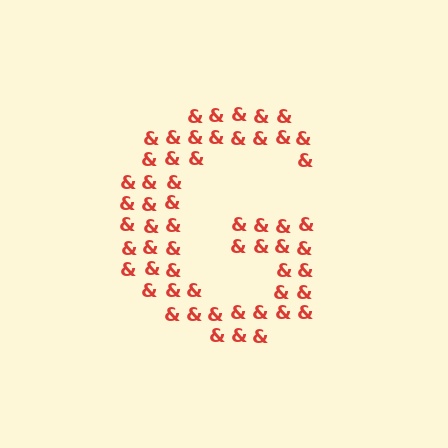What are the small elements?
The small elements are ampersands.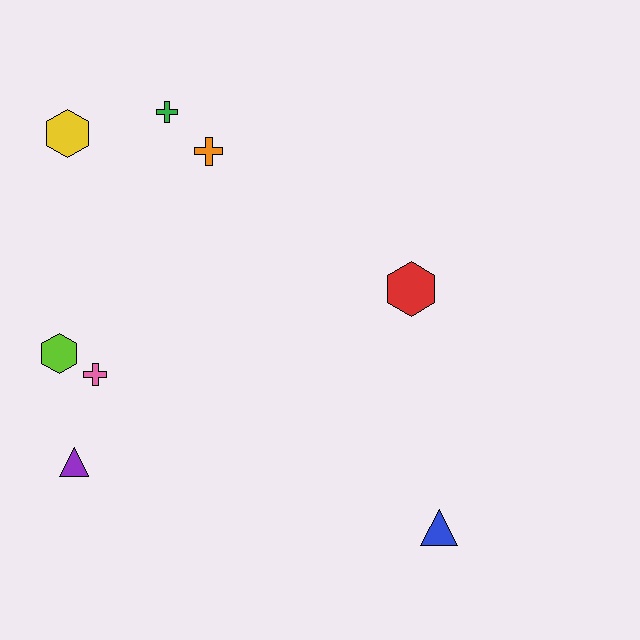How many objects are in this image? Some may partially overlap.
There are 8 objects.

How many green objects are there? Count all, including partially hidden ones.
There is 1 green object.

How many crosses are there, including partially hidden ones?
There are 3 crosses.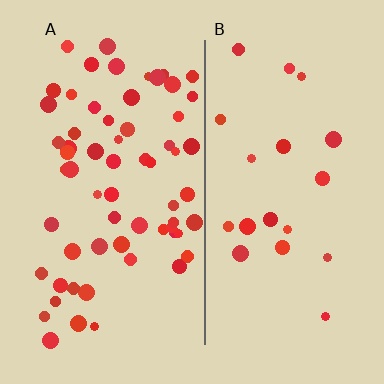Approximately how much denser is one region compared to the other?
Approximately 3.2× — region A over region B.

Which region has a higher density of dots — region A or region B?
A (the left).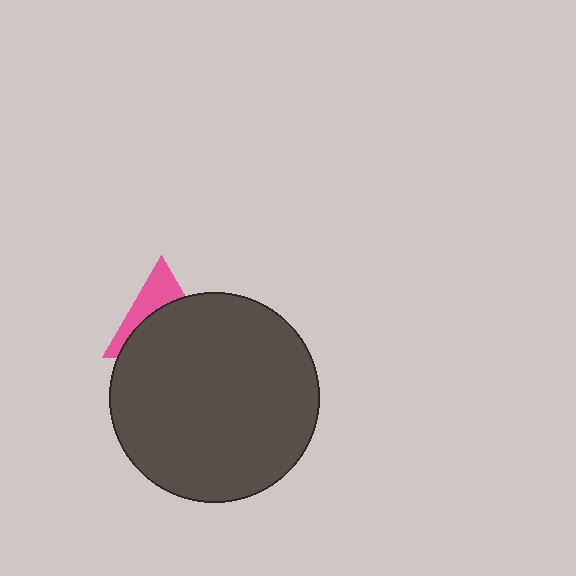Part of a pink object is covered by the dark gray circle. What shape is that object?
It is a triangle.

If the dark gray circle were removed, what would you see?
You would see the complete pink triangle.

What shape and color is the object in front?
The object in front is a dark gray circle.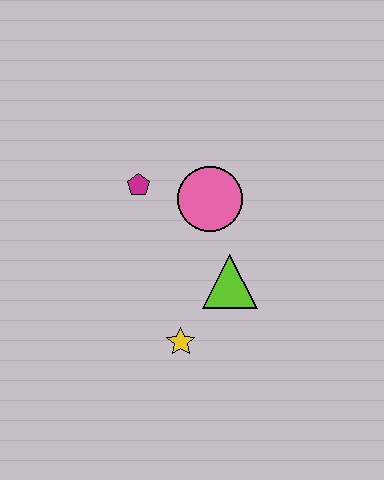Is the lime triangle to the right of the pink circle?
Yes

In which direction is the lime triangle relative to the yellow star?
The lime triangle is above the yellow star.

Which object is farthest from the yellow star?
The magenta pentagon is farthest from the yellow star.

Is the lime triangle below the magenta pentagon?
Yes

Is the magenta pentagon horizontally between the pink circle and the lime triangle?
No